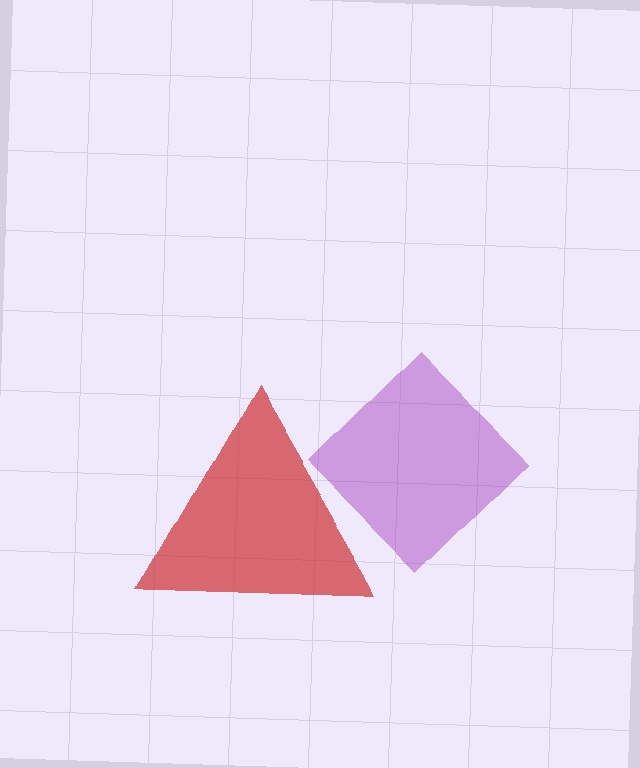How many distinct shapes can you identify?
There are 2 distinct shapes: a red triangle, a purple diamond.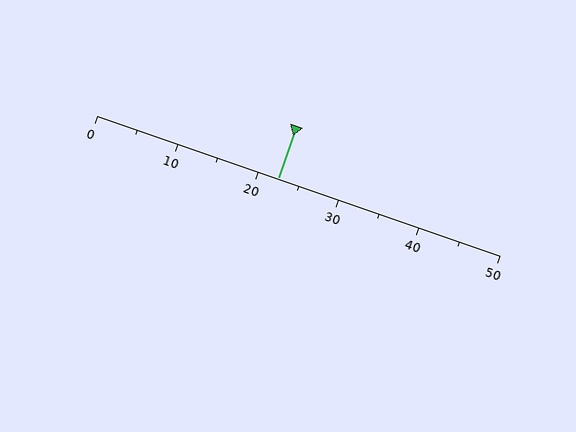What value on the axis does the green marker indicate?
The marker indicates approximately 22.5.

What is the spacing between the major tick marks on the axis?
The major ticks are spaced 10 apart.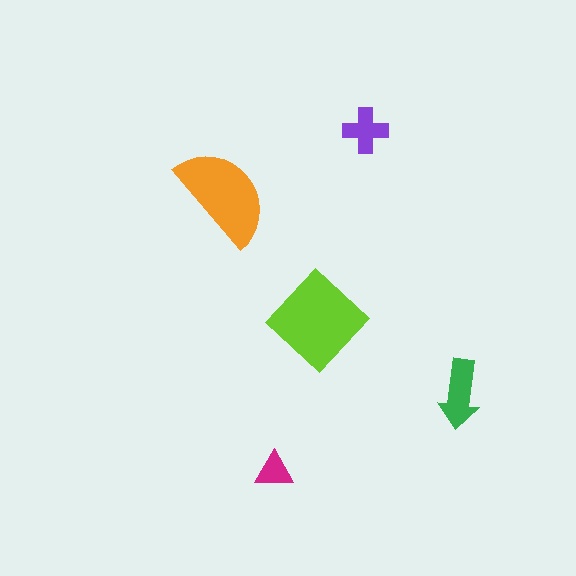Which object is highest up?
The purple cross is topmost.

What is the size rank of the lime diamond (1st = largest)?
1st.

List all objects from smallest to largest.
The magenta triangle, the purple cross, the green arrow, the orange semicircle, the lime diamond.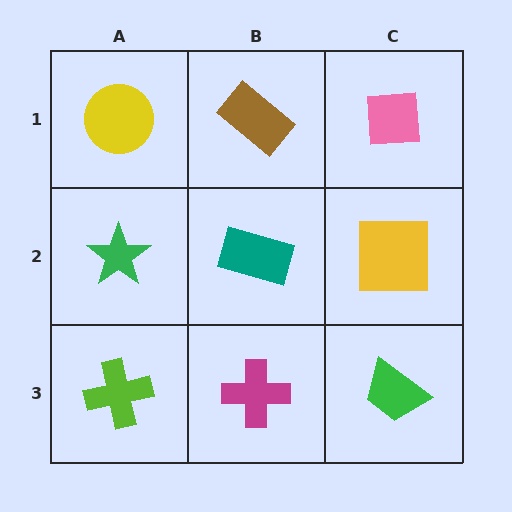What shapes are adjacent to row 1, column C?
A yellow square (row 2, column C), a brown rectangle (row 1, column B).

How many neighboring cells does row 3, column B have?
3.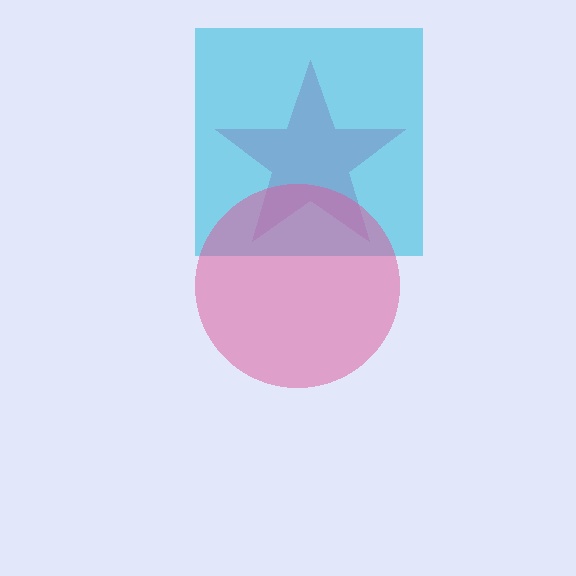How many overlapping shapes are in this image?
There are 3 overlapping shapes in the image.